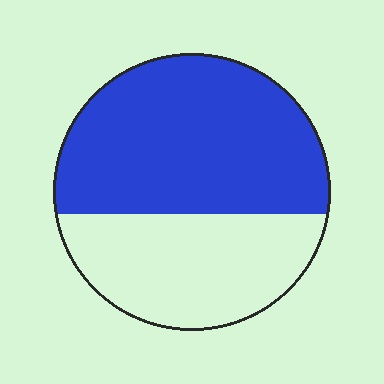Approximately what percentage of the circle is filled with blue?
Approximately 60%.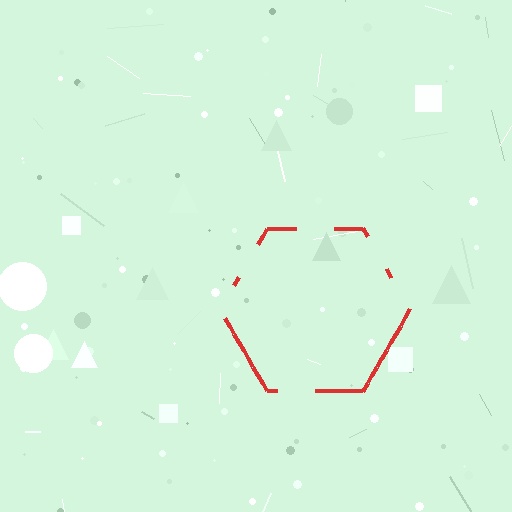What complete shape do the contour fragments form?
The contour fragments form a hexagon.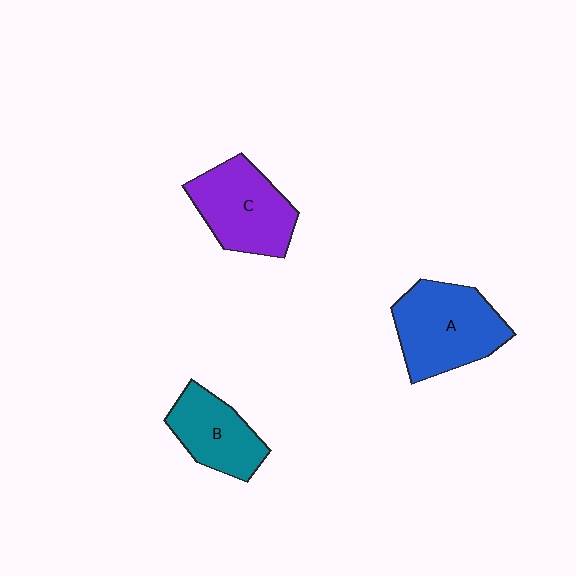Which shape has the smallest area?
Shape B (teal).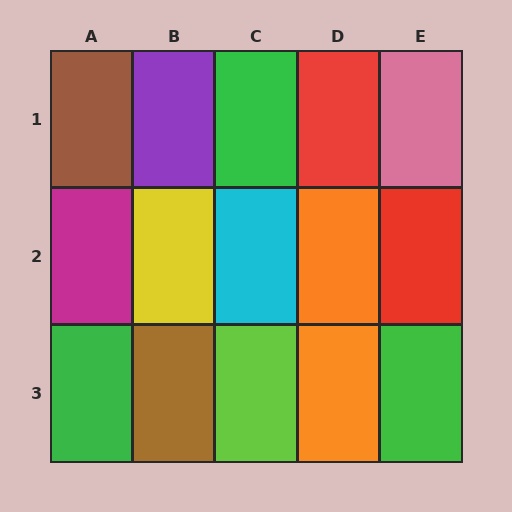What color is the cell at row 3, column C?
Lime.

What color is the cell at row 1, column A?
Brown.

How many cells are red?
2 cells are red.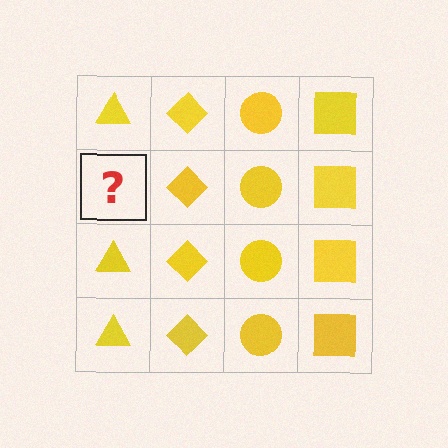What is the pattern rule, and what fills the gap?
The rule is that each column has a consistent shape. The gap should be filled with a yellow triangle.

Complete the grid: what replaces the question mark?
The question mark should be replaced with a yellow triangle.